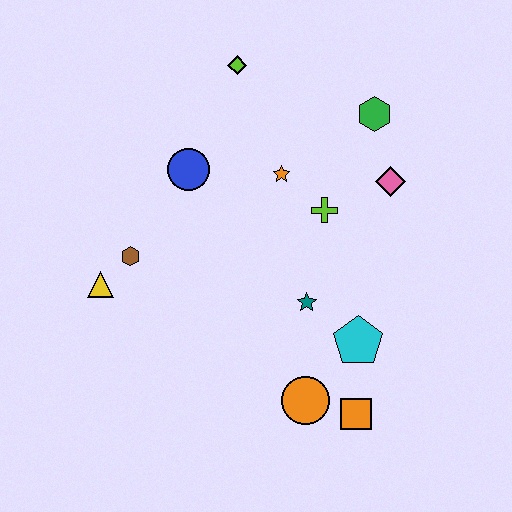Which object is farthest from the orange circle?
The lime diamond is farthest from the orange circle.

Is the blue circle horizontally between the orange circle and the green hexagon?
No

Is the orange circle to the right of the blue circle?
Yes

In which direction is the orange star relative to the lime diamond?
The orange star is below the lime diamond.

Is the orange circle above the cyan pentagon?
No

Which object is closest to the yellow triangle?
The brown hexagon is closest to the yellow triangle.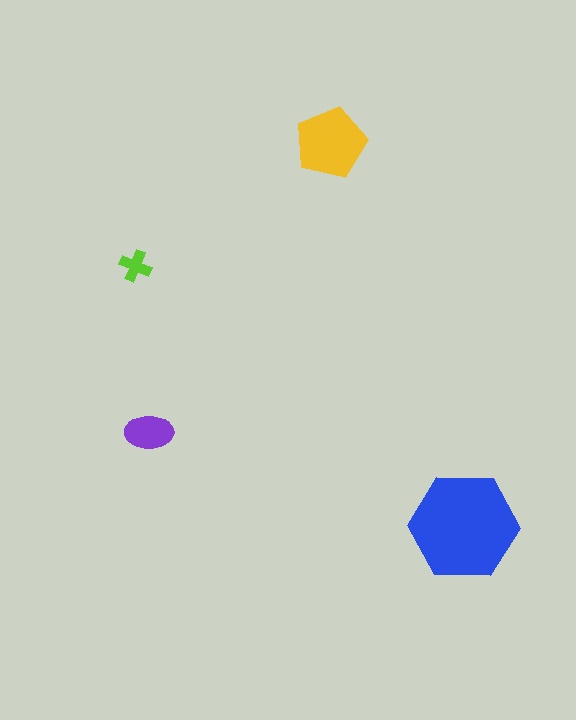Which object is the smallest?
The lime cross.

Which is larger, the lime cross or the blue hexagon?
The blue hexagon.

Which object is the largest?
The blue hexagon.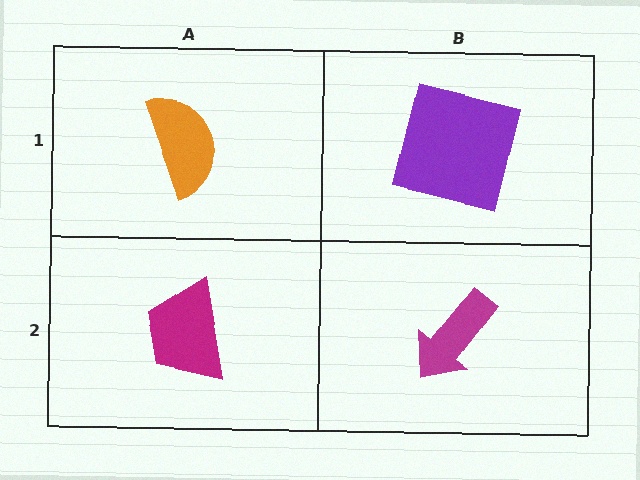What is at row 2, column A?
A magenta trapezoid.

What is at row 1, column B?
A purple square.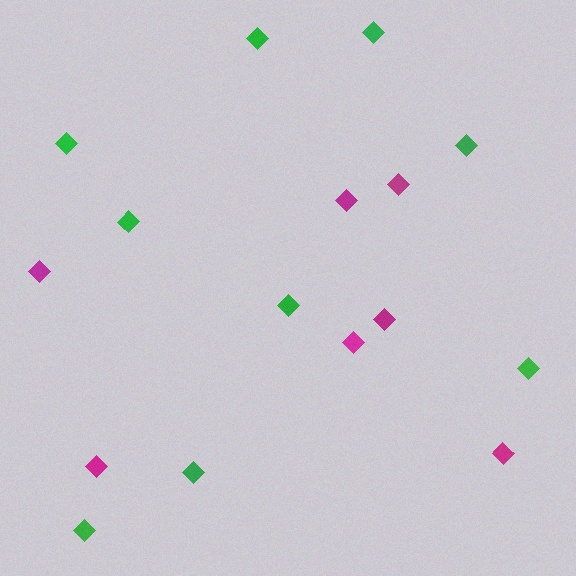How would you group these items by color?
There are 2 groups: one group of green diamonds (9) and one group of magenta diamonds (7).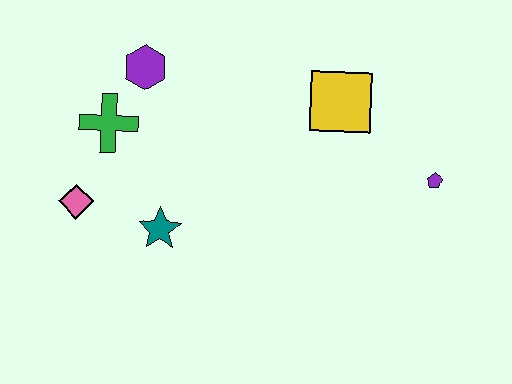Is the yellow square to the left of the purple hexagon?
No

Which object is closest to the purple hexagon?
The green cross is closest to the purple hexagon.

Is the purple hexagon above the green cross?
Yes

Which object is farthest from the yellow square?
The pink diamond is farthest from the yellow square.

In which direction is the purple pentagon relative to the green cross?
The purple pentagon is to the right of the green cross.